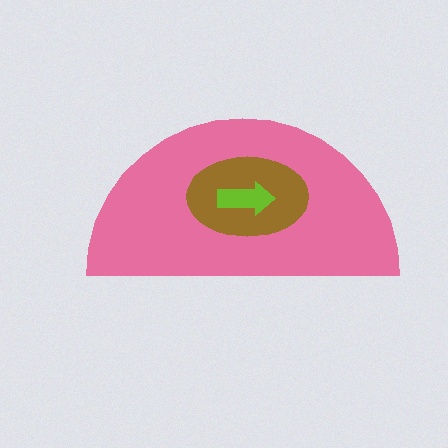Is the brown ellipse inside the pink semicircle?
Yes.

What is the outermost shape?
The pink semicircle.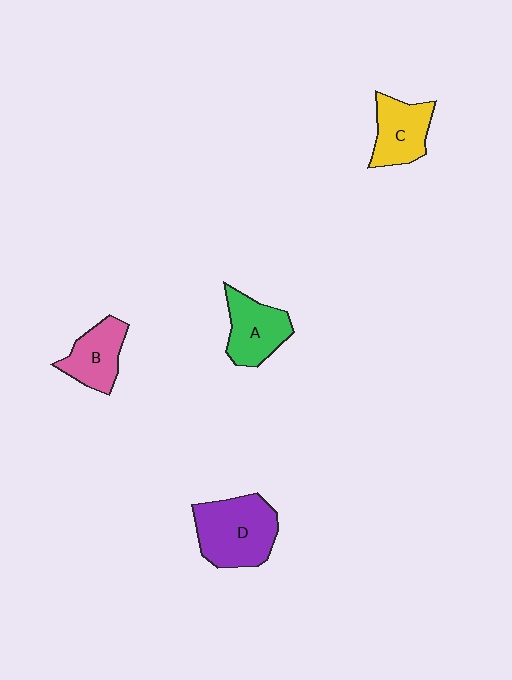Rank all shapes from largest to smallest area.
From largest to smallest: D (purple), A (green), C (yellow), B (pink).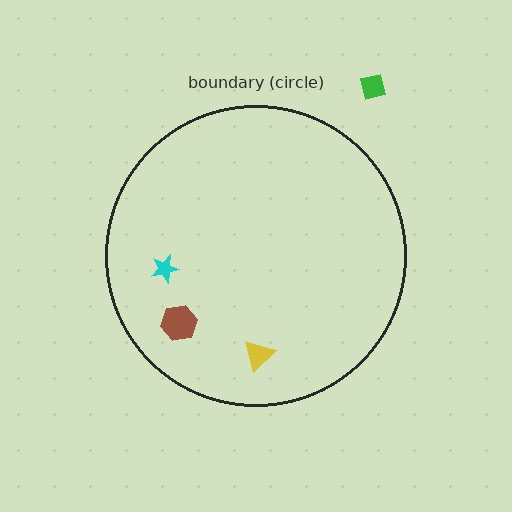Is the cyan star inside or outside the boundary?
Inside.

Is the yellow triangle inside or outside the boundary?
Inside.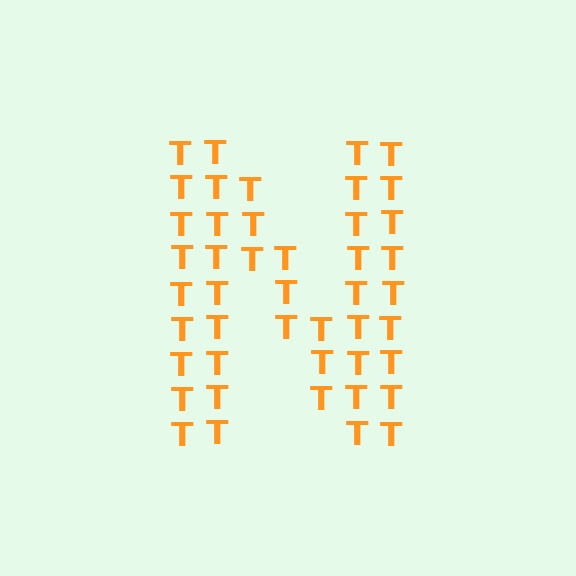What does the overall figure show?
The overall figure shows the letter N.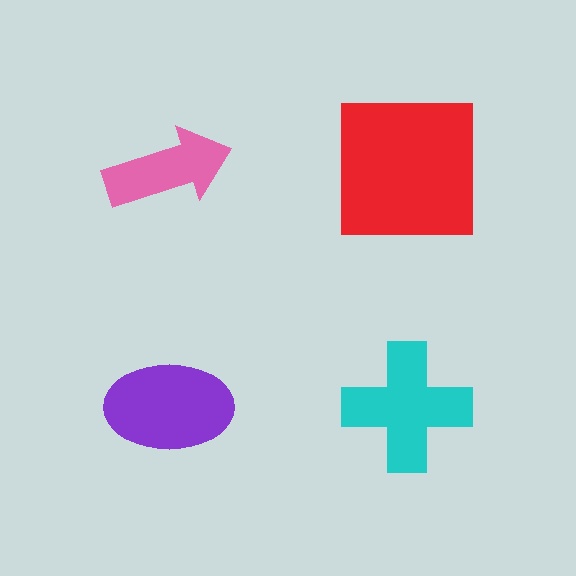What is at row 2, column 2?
A cyan cross.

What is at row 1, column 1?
A pink arrow.